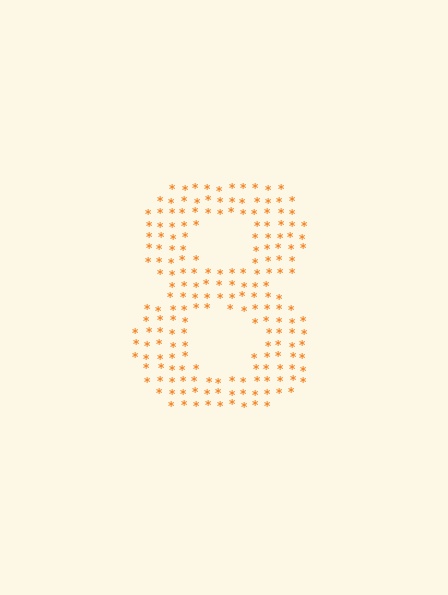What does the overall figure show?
The overall figure shows the digit 8.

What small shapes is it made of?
It is made of small asterisks.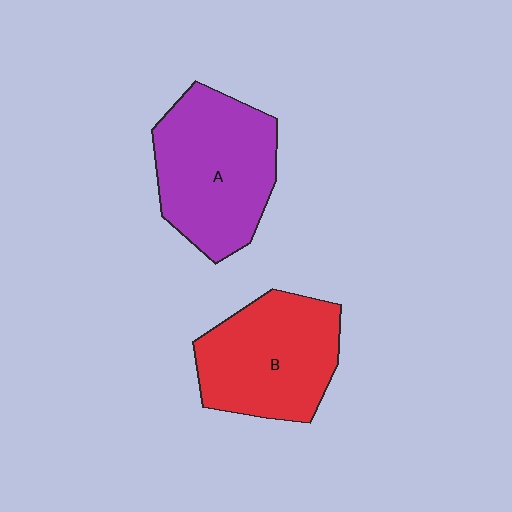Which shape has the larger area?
Shape A (purple).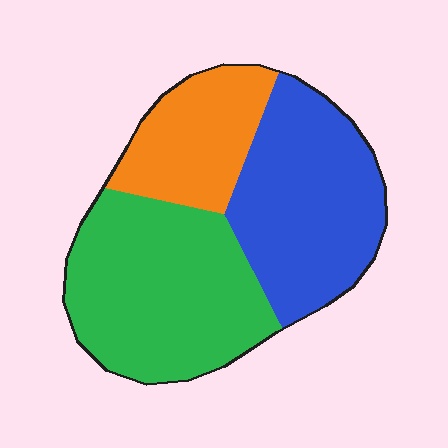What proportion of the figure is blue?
Blue covers 37% of the figure.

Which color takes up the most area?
Green, at roughly 40%.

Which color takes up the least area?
Orange, at roughly 20%.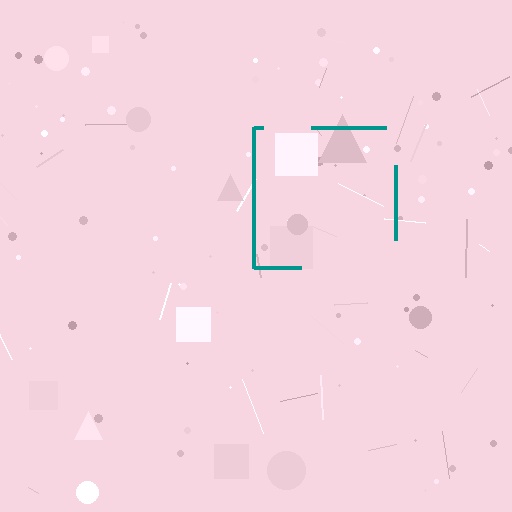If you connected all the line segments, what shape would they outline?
They would outline a square.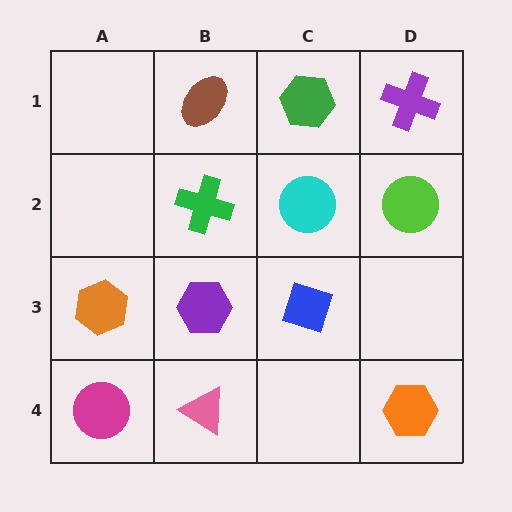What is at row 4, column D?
An orange hexagon.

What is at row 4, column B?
A pink triangle.